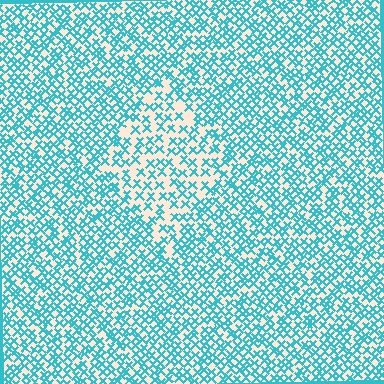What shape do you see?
I see a diamond.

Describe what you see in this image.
The image contains small cyan elements arranged at two different densities. A diamond-shaped region is visible where the elements are less densely packed than the surrounding area.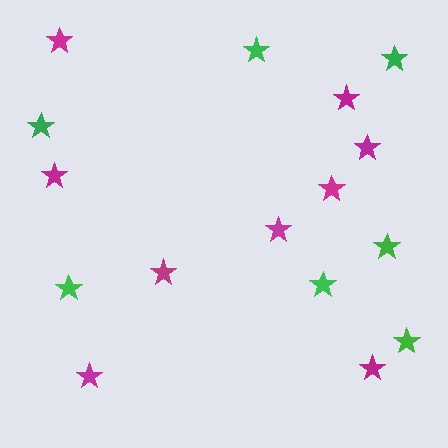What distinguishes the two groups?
There are 2 groups: one group of green stars (7) and one group of magenta stars (9).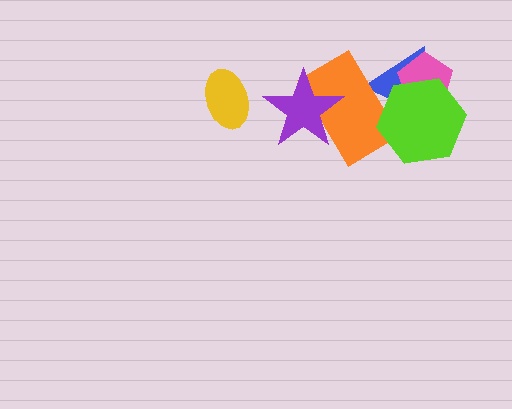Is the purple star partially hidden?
No, no other shape covers it.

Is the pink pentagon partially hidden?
Yes, it is partially covered by another shape.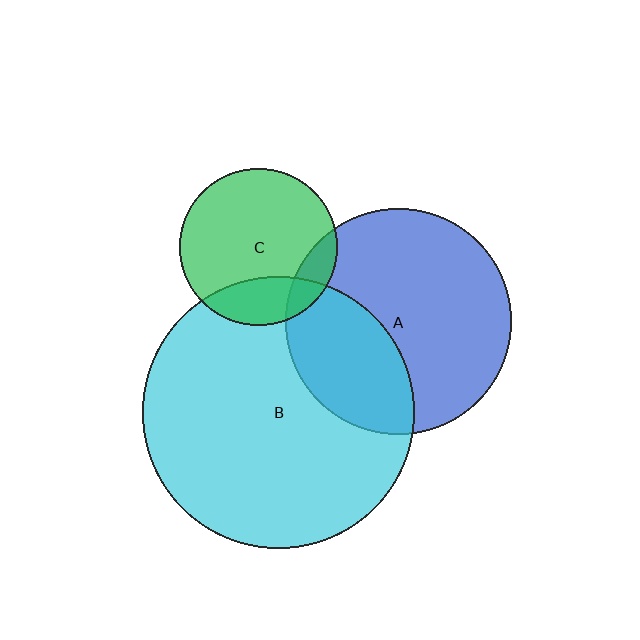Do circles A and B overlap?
Yes.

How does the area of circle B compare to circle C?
Approximately 3.0 times.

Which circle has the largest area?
Circle B (cyan).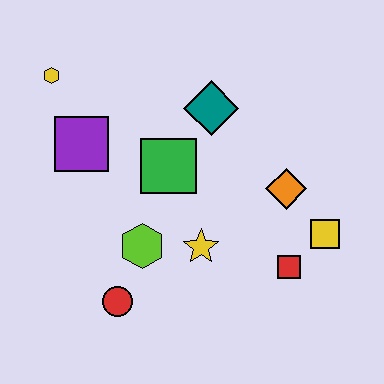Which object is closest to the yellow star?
The lime hexagon is closest to the yellow star.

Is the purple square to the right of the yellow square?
No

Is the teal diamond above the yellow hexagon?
No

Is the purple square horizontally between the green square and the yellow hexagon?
Yes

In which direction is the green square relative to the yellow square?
The green square is to the left of the yellow square.